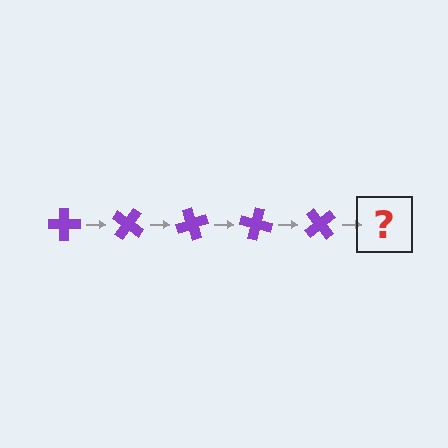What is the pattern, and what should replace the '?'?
The pattern is that the cross rotates 35 degrees each step. The '?' should be a purple cross rotated 175 degrees.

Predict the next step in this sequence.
The next step is a purple cross rotated 175 degrees.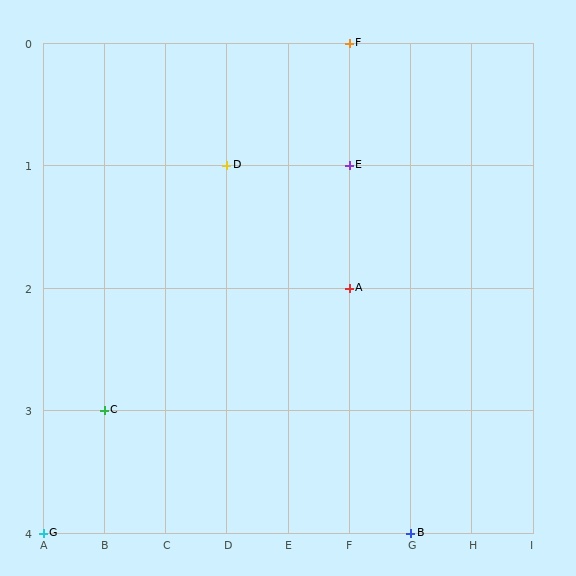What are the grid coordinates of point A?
Point A is at grid coordinates (F, 2).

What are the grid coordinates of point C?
Point C is at grid coordinates (B, 3).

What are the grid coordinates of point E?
Point E is at grid coordinates (F, 1).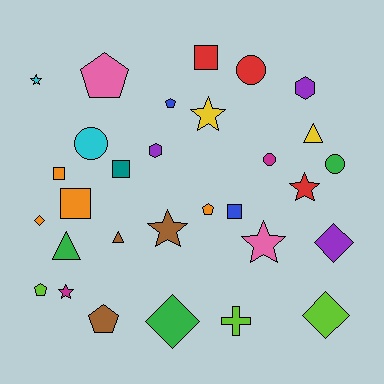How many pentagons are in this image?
There are 5 pentagons.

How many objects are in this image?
There are 30 objects.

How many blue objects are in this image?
There are 2 blue objects.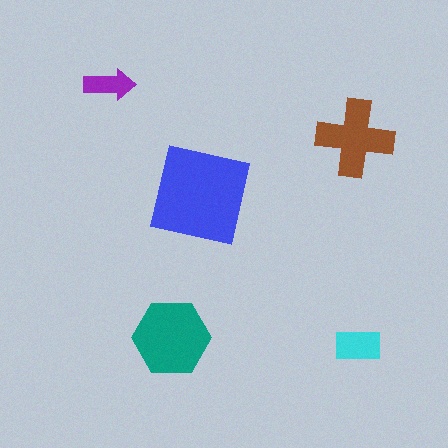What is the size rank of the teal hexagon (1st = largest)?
2nd.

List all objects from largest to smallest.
The blue square, the teal hexagon, the brown cross, the cyan rectangle, the purple arrow.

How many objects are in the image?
There are 5 objects in the image.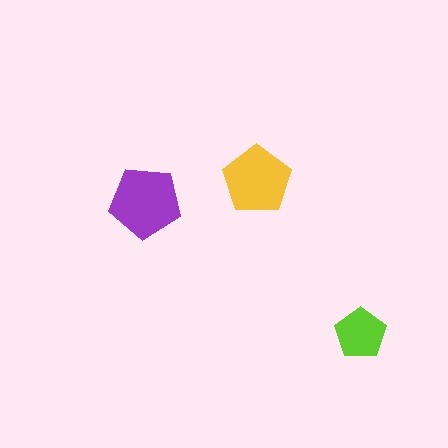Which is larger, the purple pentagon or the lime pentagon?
The purple one.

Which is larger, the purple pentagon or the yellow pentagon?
The purple one.